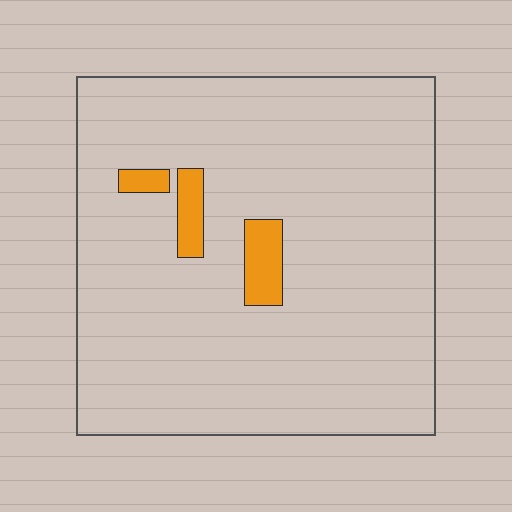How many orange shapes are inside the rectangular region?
3.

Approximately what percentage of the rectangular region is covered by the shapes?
Approximately 5%.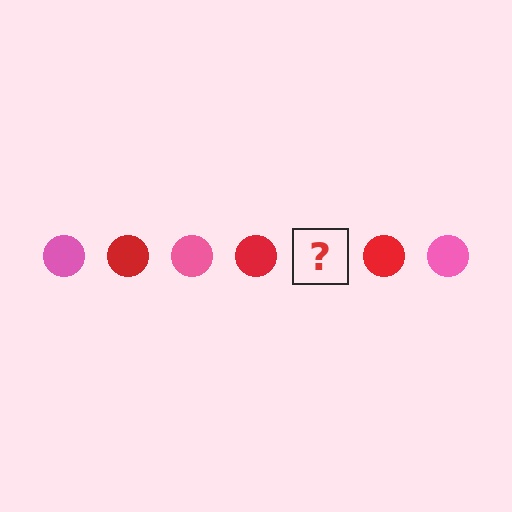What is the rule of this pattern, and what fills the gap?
The rule is that the pattern cycles through pink, red circles. The gap should be filled with a pink circle.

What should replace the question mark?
The question mark should be replaced with a pink circle.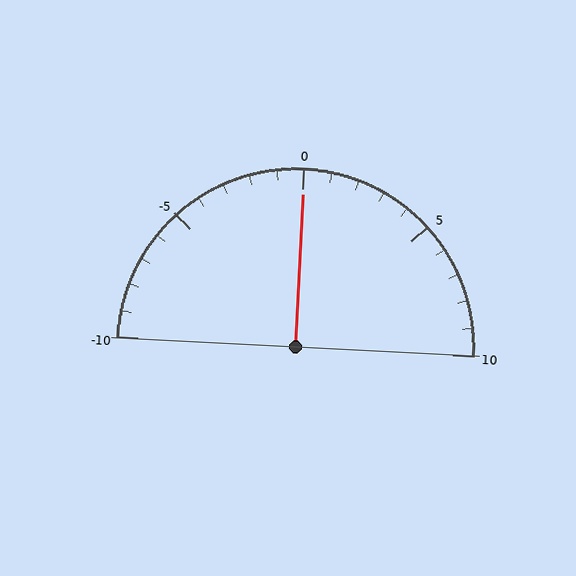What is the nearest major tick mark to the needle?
The nearest major tick mark is 0.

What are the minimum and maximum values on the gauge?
The gauge ranges from -10 to 10.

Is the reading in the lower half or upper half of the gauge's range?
The reading is in the upper half of the range (-10 to 10).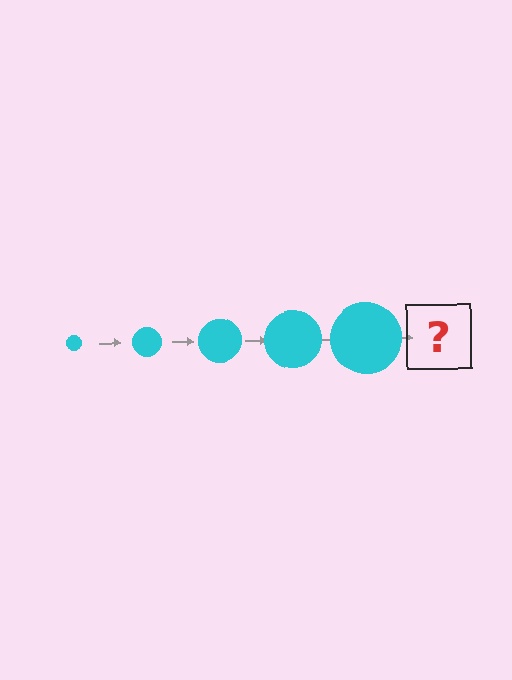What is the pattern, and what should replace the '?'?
The pattern is that the circle gets progressively larger each step. The '?' should be a cyan circle, larger than the previous one.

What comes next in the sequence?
The next element should be a cyan circle, larger than the previous one.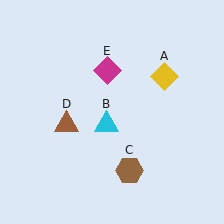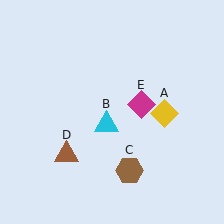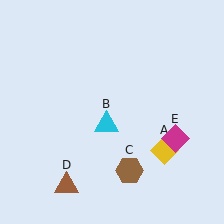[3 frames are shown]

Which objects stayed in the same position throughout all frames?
Cyan triangle (object B) and brown hexagon (object C) remained stationary.